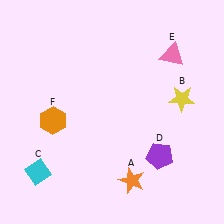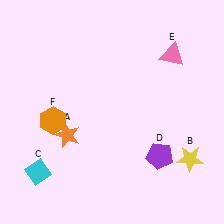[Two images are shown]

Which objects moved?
The objects that moved are: the orange star (A), the yellow star (B).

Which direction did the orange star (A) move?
The orange star (A) moved left.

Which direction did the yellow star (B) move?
The yellow star (B) moved down.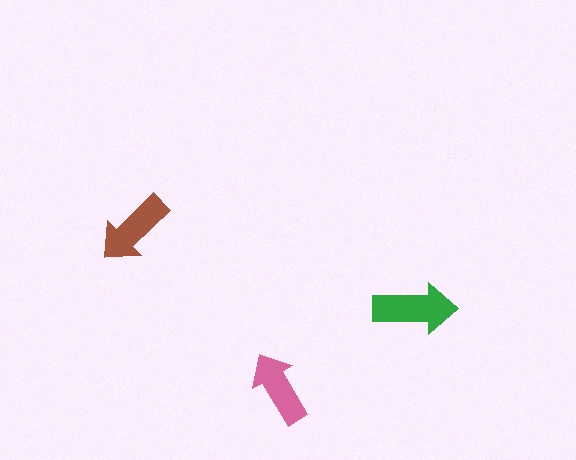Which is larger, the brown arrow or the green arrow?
The green one.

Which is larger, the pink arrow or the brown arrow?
The brown one.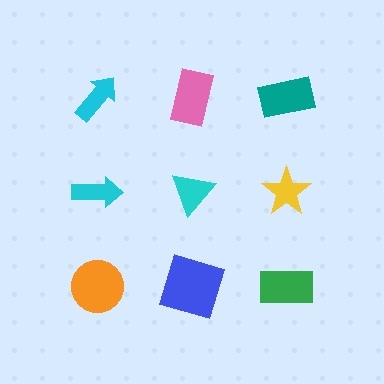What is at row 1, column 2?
A pink rectangle.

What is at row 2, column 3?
A yellow star.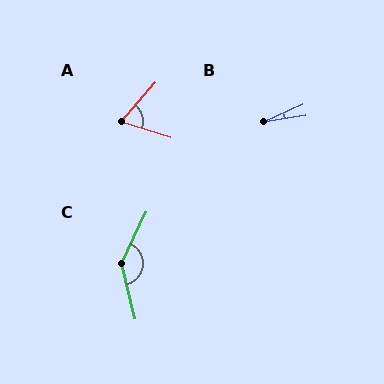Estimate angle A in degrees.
Approximately 67 degrees.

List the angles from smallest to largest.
B (16°), A (67°), C (141°).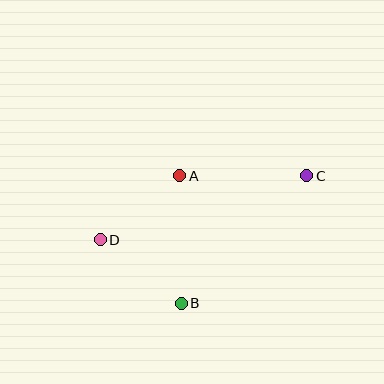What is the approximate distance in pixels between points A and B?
The distance between A and B is approximately 128 pixels.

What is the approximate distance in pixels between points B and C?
The distance between B and C is approximately 179 pixels.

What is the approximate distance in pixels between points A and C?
The distance between A and C is approximately 127 pixels.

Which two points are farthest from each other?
Points C and D are farthest from each other.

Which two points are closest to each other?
Points A and D are closest to each other.